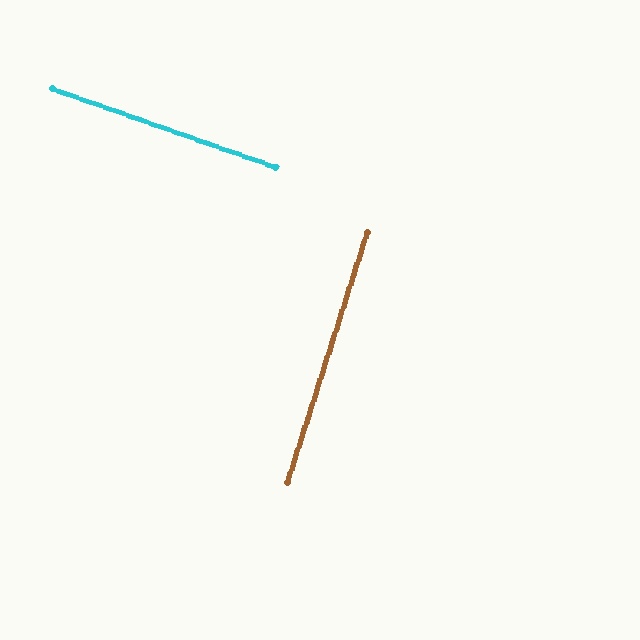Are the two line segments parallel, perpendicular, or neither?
Perpendicular — they meet at approximately 88°.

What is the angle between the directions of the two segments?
Approximately 88 degrees.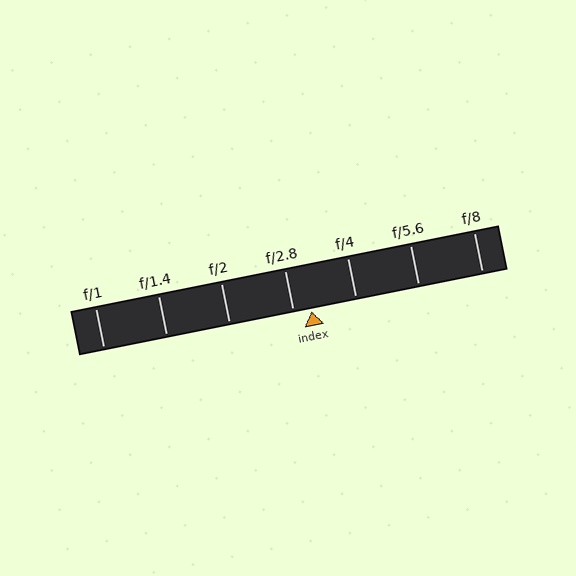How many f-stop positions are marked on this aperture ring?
There are 7 f-stop positions marked.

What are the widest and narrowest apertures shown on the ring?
The widest aperture shown is f/1 and the narrowest is f/8.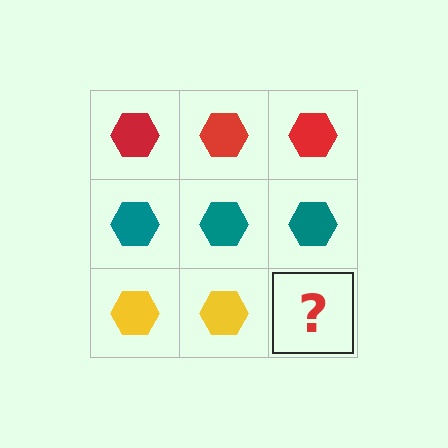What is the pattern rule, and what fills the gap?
The rule is that each row has a consistent color. The gap should be filled with a yellow hexagon.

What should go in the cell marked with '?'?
The missing cell should contain a yellow hexagon.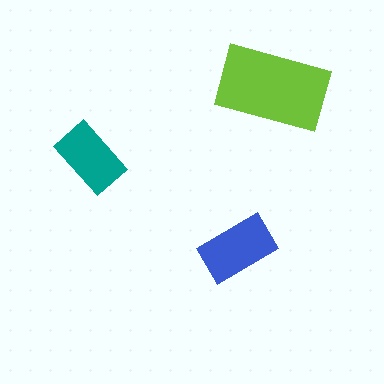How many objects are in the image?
There are 3 objects in the image.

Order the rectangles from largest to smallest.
the lime one, the blue one, the teal one.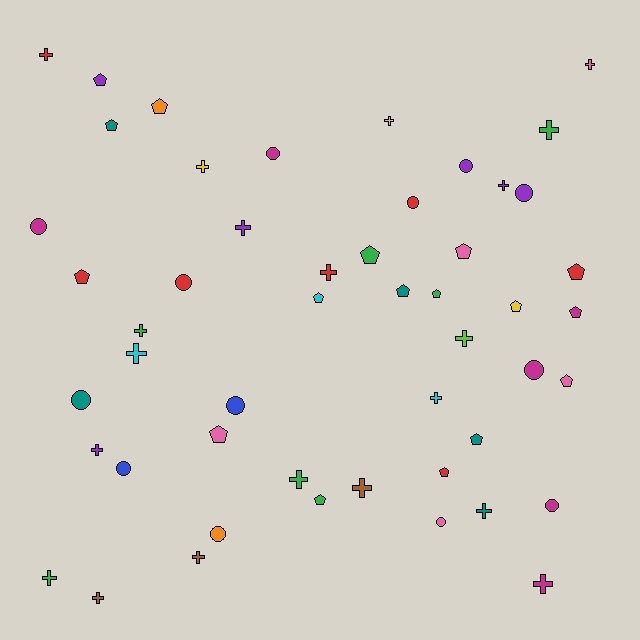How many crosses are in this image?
There are 20 crosses.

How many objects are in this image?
There are 50 objects.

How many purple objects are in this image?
There are 6 purple objects.